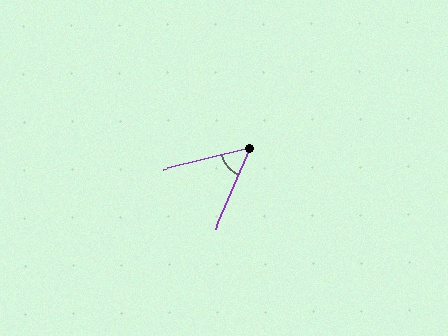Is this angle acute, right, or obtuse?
It is acute.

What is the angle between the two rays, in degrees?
Approximately 53 degrees.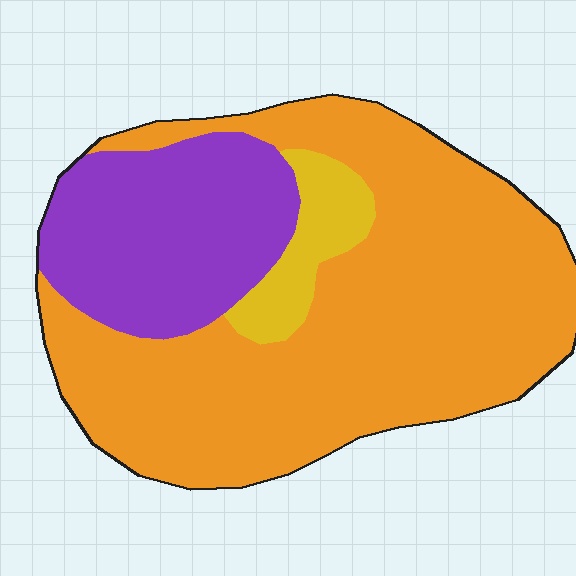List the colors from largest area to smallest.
From largest to smallest: orange, purple, yellow.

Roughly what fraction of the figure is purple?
Purple takes up about one quarter (1/4) of the figure.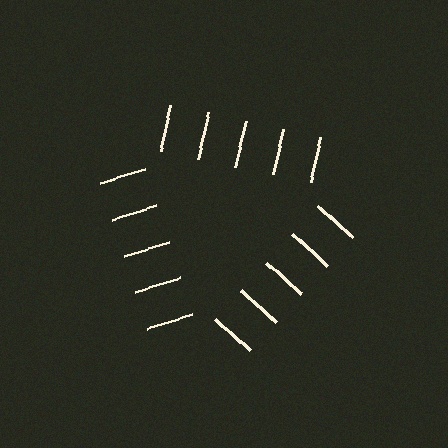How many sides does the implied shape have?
3 sides — the line-ends trace a triangle.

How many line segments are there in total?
15 — 5 along each of the 3 edges.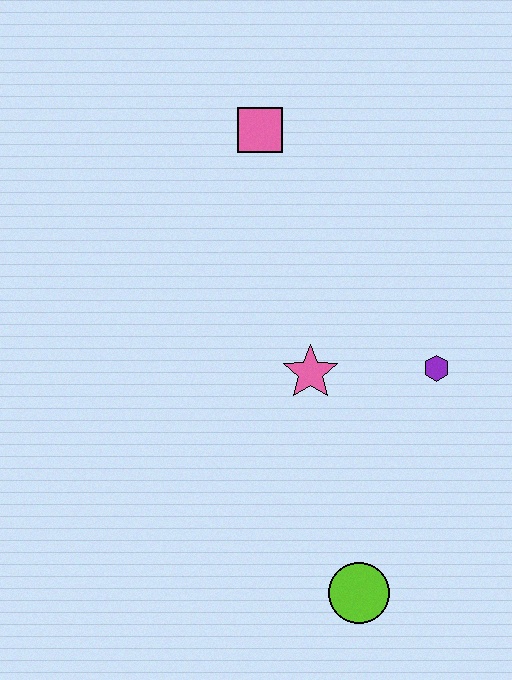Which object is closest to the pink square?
The pink star is closest to the pink square.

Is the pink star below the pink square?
Yes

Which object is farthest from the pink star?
The pink square is farthest from the pink star.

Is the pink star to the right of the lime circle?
No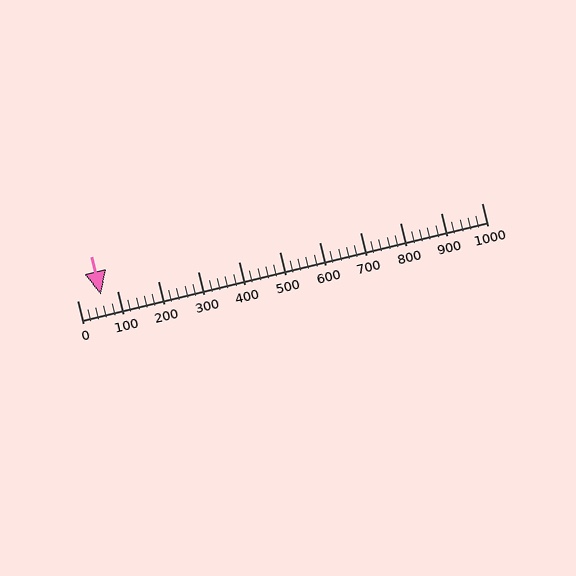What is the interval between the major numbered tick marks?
The major tick marks are spaced 100 units apart.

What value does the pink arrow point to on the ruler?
The pink arrow points to approximately 60.